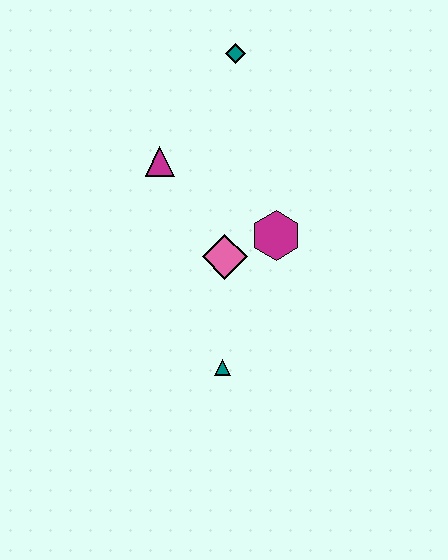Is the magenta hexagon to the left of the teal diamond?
No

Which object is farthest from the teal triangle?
The teal diamond is farthest from the teal triangle.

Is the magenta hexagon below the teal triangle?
No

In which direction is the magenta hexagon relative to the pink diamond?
The magenta hexagon is to the right of the pink diamond.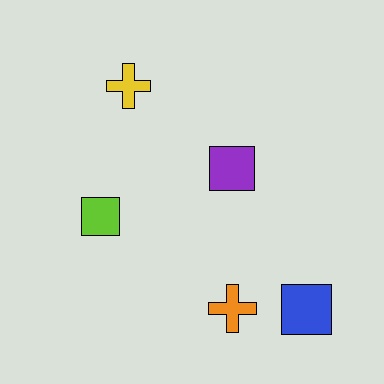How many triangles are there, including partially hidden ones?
There are no triangles.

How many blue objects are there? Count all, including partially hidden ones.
There is 1 blue object.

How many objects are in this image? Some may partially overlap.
There are 5 objects.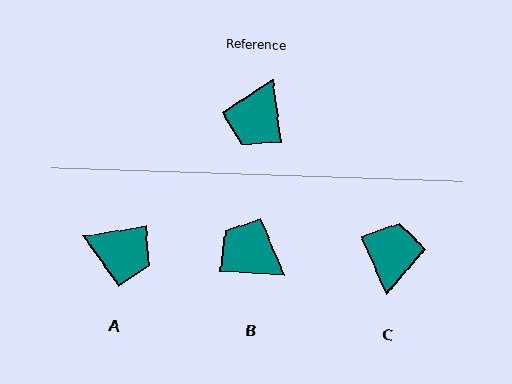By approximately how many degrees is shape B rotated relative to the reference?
Approximately 101 degrees clockwise.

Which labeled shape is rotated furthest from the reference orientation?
C, about 165 degrees away.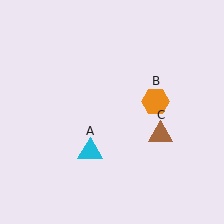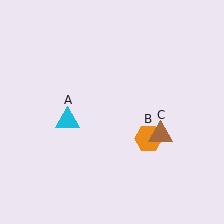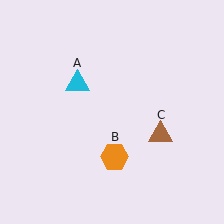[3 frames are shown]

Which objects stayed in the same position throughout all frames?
Brown triangle (object C) remained stationary.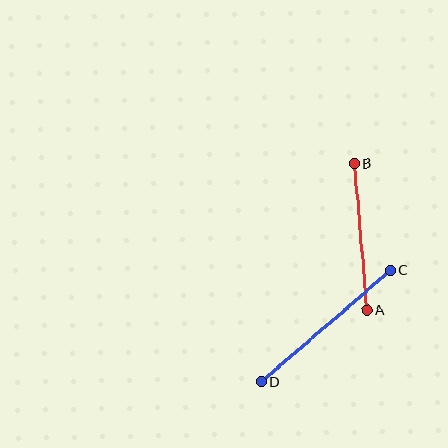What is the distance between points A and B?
The distance is approximately 147 pixels.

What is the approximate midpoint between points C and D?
The midpoint is at approximately (325, 326) pixels.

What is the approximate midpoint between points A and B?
The midpoint is at approximately (361, 237) pixels.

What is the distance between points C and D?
The distance is approximately 171 pixels.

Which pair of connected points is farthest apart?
Points C and D are farthest apart.